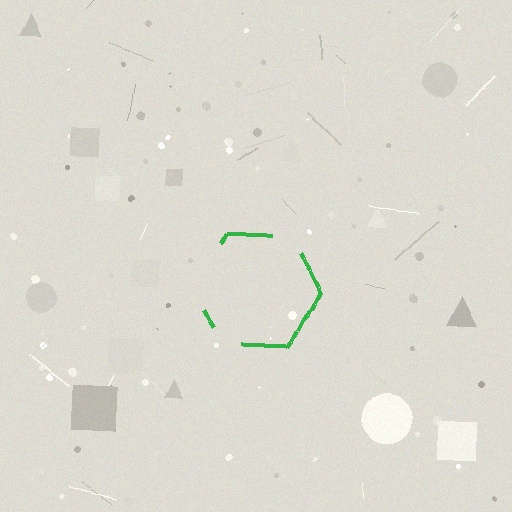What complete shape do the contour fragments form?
The contour fragments form a hexagon.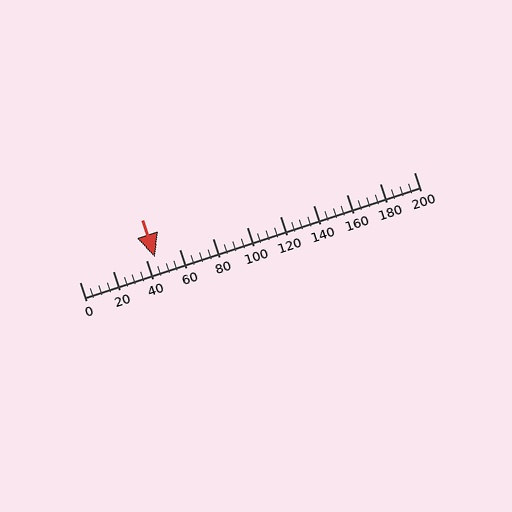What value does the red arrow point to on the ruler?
The red arrow points to approximately 45.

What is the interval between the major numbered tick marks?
The major tick marks are spaced 20 units apart.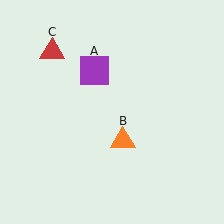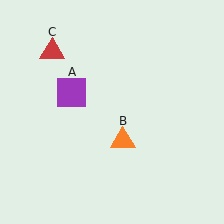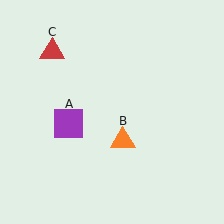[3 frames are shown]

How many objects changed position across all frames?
1 object changed position: purple square (object A).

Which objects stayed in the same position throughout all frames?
Orange triangle (object B) and red triangle (object C) remained stationary.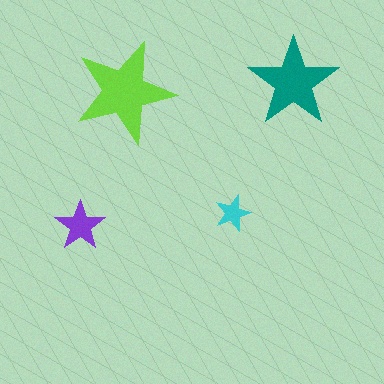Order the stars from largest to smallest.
the lime one, the teal one, the purple one, the cyan one.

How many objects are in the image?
There are 4 objects in the image.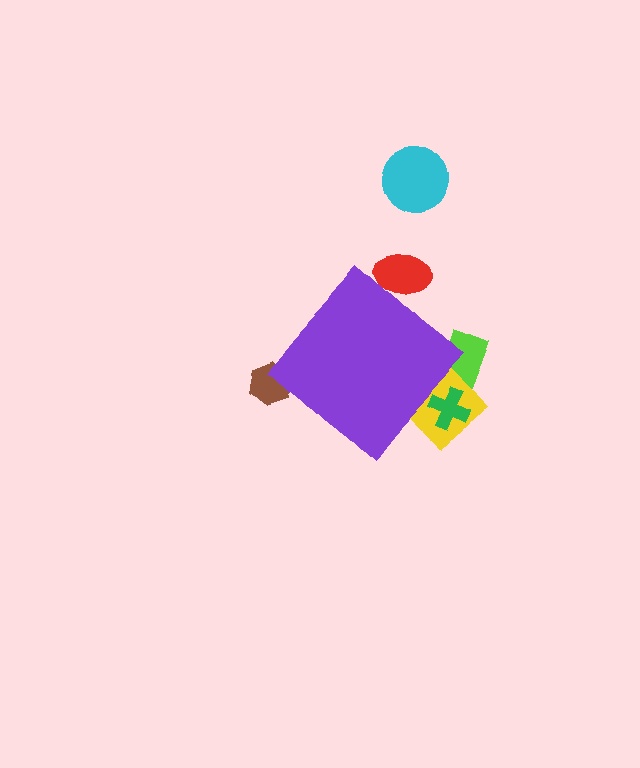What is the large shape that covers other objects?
A purple diamond.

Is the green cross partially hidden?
Yes, the green cross is partially hidden behind the purple diamond.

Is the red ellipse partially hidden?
Yes, the red ellipse is partially hidden behind the purple diamond.